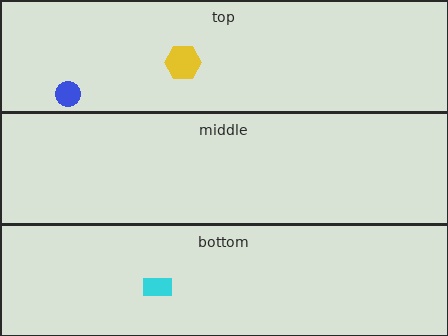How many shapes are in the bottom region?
1.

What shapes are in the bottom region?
The cyan rectangle.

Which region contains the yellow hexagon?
The top region.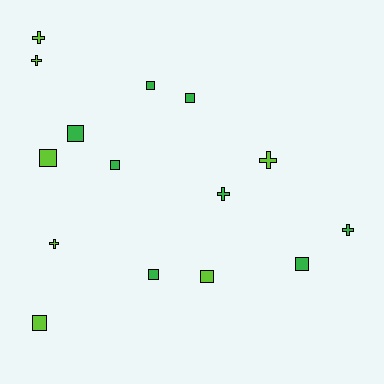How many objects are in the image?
There are 15 objects.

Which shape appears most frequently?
Square, with 9 objects.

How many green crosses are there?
There are 2 green crosses.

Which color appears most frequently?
Green, with 8 objects.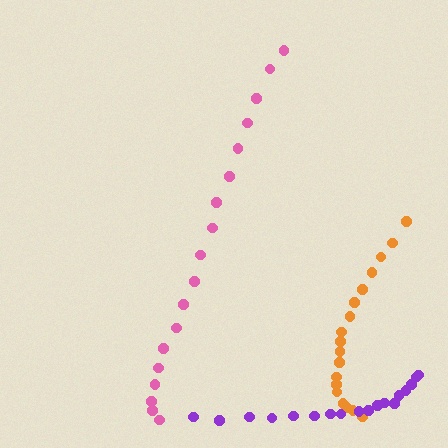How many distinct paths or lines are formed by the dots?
There are 3 distinct paths.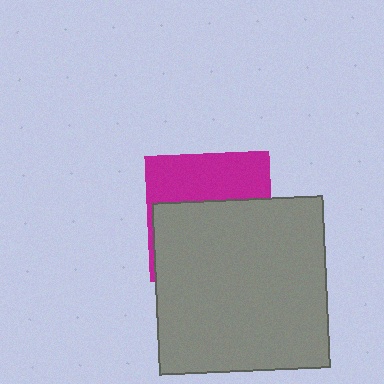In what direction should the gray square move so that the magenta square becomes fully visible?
The gray square should move down. That is the shortest direction to clear the overlap and leave the magenta square fully visible.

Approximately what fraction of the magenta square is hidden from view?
Roughly 59% of the magenta square is hidden behind the gray square.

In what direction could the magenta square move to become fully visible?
The magenta square could move up. That would shift it out from behind the gray square entirely.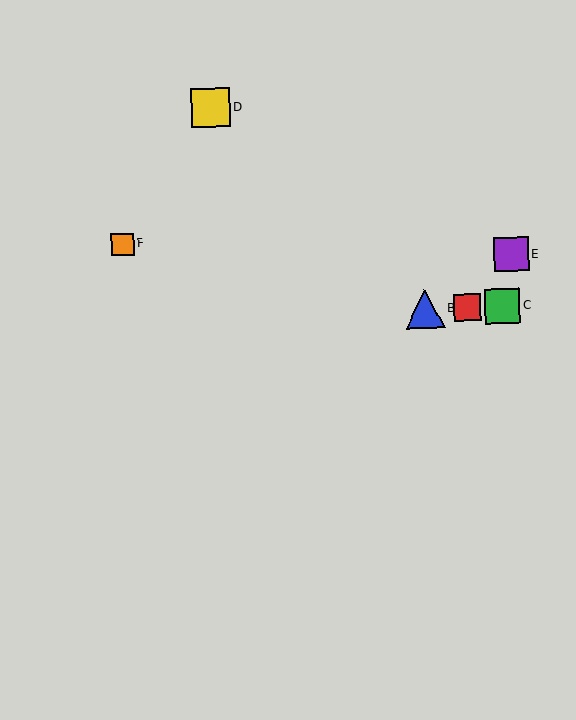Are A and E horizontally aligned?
No, A is at y≈307 and E is at y≈254.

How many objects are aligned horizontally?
3 objects (A, B, C) are aligned horizontally.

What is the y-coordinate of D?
Object D is at y≈108.